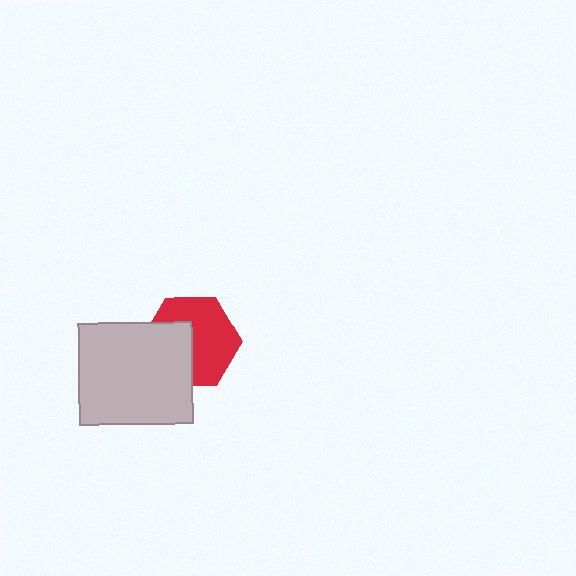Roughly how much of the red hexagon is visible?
About half of it is visible (roughly 60%).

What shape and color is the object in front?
The object in front is a light gray rectangle.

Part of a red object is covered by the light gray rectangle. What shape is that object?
It is a hexagon.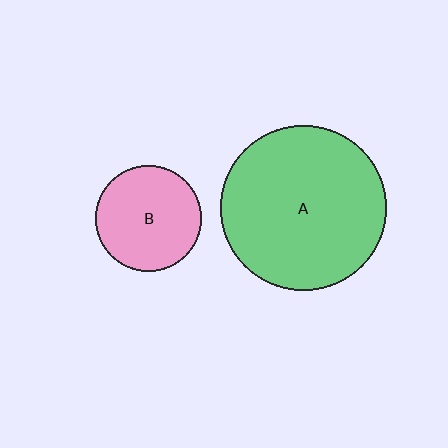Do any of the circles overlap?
No, none of the circles overlap.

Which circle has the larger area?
Circle A (green).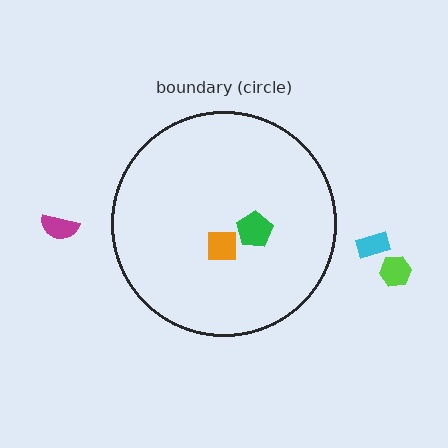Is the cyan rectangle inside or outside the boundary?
Outside.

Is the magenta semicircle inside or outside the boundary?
Outside.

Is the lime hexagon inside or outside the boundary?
Outside.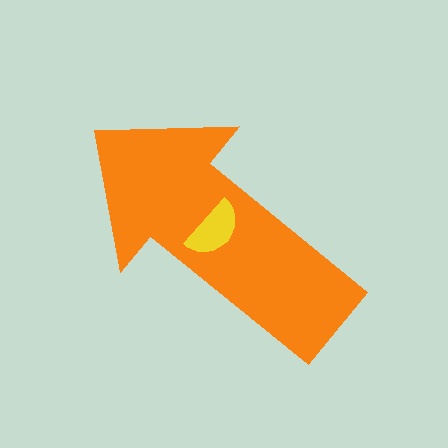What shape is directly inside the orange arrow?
The yellow semicircle.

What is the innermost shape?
The yellow semicircle.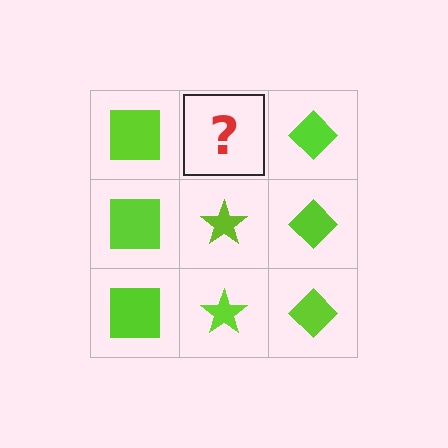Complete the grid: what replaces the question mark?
The question mark should be replaced with a lime star.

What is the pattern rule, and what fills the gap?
The rule is that each column has a consistent shape. The gap should be filled with a lime star.